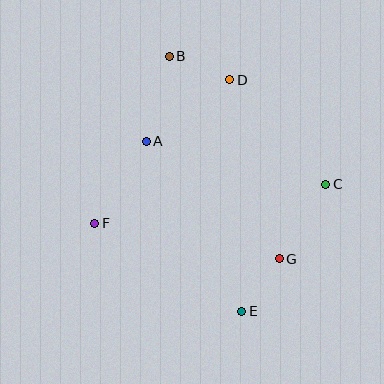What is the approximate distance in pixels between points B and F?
The distance between B and F is approximately 183 pixels.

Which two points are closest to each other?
Points E and G are closest to each other.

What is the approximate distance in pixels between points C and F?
The distance between C and F is approximately 234 pixels.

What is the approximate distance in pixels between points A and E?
The distance between A and E is approximately 195 pixels.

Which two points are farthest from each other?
Points B and E are farthest from each other.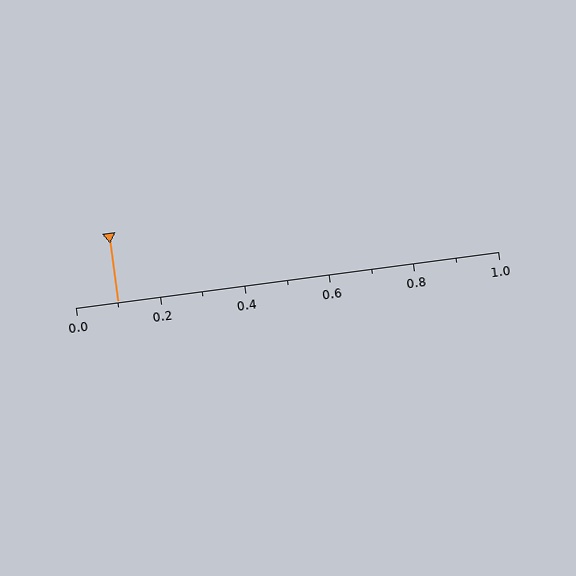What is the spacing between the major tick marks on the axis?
The major ticks are spaced 0.2 apart.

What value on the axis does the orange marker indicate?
The marker indicates approximately 0.1.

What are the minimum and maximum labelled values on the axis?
The axis runs from 0.0 to 1.0.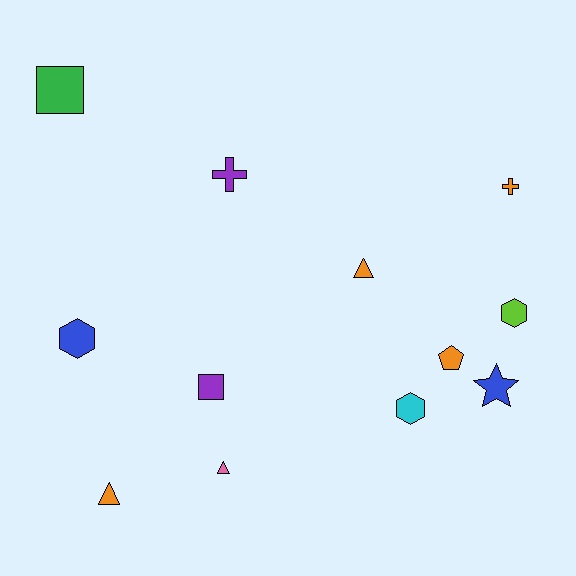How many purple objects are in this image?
There are 2 purple objects.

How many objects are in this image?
There are 12 objects.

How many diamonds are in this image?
There are no diamonds.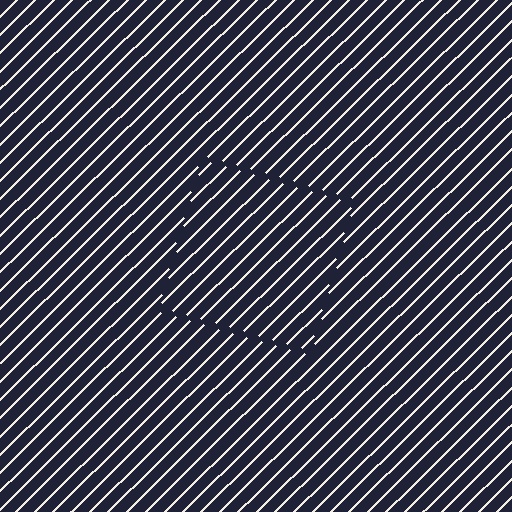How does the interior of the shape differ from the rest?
The interior of the shape contains the same grating, shifted by half a period — the contour is defined by the phase discontinuity where line-ends from the inner and outer gratings abut.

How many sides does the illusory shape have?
4 sides — the line-ends trace a square.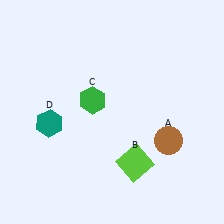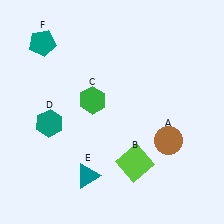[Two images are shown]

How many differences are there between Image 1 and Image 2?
There are 2 differences between the two images.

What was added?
A teal triangle (E), a teal pentagon (F) were added in Image 2.